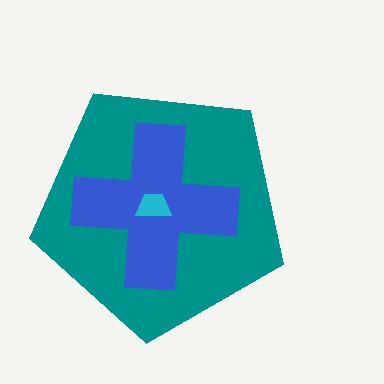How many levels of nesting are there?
3.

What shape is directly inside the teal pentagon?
The blue cross.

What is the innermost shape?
The cyan trapezoid.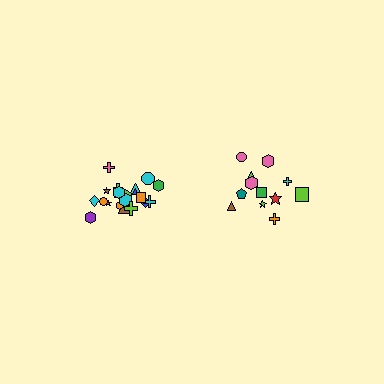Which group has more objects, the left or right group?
The left group.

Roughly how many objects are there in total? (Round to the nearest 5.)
Roughly 35 objects in total.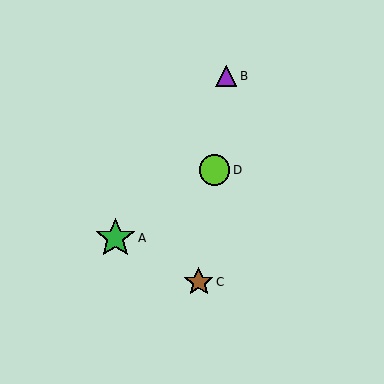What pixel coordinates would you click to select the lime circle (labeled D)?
Click at (215, 170) to select the lime circle D.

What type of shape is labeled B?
Shape B is a purple triangle.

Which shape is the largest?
The green star (labeled A) is the largest.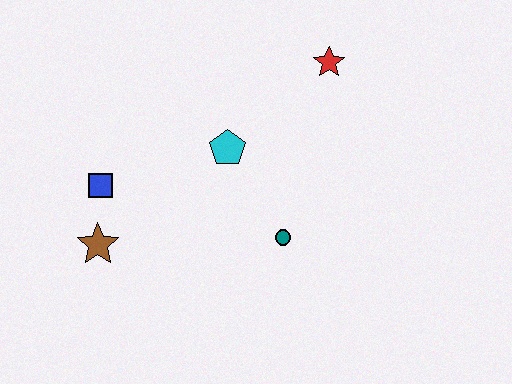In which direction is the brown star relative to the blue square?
The brown star is below the blue square.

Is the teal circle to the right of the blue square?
Yes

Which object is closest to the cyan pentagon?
The teal circle is closest to the cyan pentagon.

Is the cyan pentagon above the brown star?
Yes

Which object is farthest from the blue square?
The red star is farthest from the blue square.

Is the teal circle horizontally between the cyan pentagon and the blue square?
No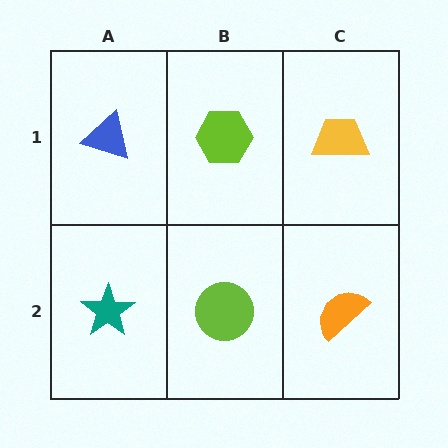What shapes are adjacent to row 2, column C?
A yellow trapezoid (row 1, column C), a lime circle (row 2, column B).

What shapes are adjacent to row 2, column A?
A blue triangle (row 1, column A), a lime circle (row 2, column B).